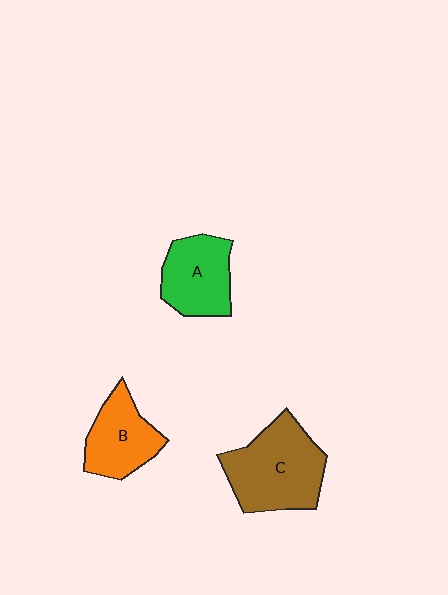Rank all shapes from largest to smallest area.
From largest to smallest: C (brown), A (green), B (orange).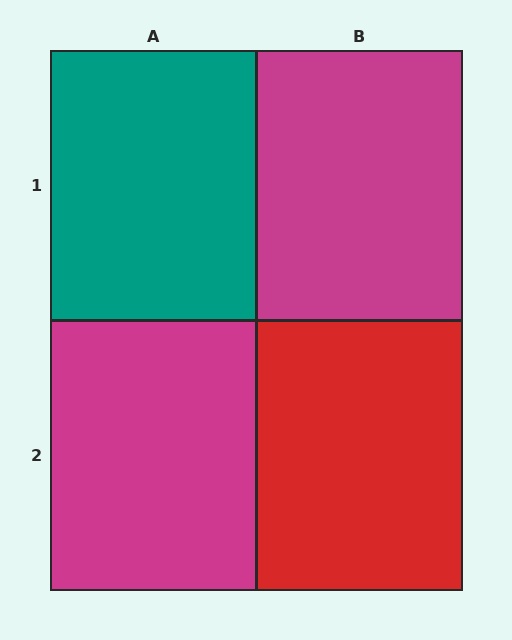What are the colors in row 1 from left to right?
Teal, magenta.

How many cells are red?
1 cell is red.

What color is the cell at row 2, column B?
Red.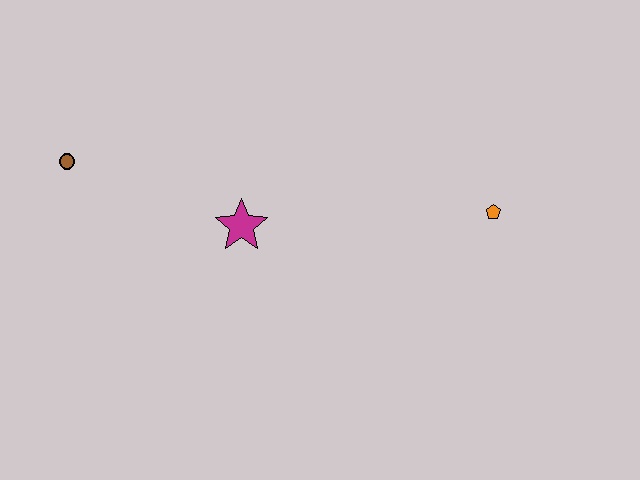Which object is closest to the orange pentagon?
The magenta star is closest to the orange pentagon.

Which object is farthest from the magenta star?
The orange pentagon is farthest from the magenta star.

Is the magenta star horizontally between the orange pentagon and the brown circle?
Yes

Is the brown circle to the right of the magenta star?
No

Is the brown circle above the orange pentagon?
Yes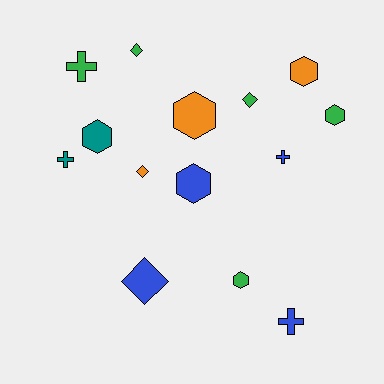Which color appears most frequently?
Green, with 5 objects.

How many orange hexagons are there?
There are 2 orange hexagons.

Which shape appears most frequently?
Hexagon, with 6 objects.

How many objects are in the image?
There are 14 objects.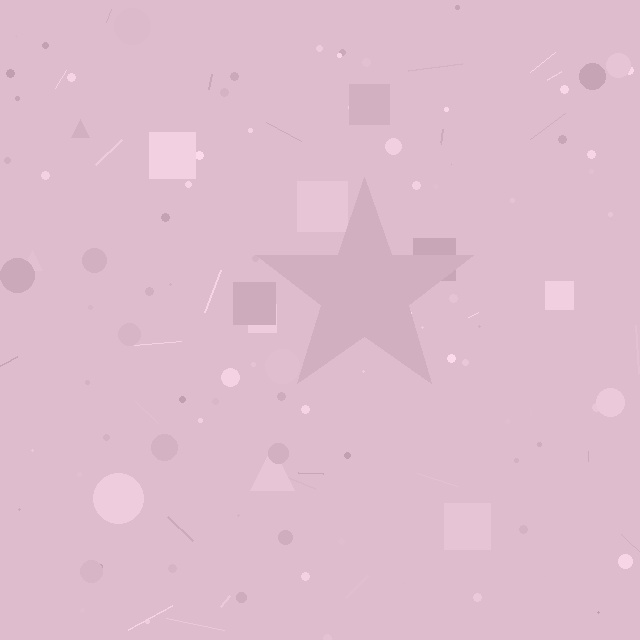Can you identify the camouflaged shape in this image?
The camouflaged shape is a star.